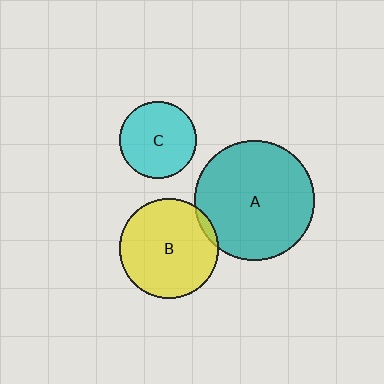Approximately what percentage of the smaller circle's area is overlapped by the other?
Approximately 5%.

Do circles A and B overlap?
Yes.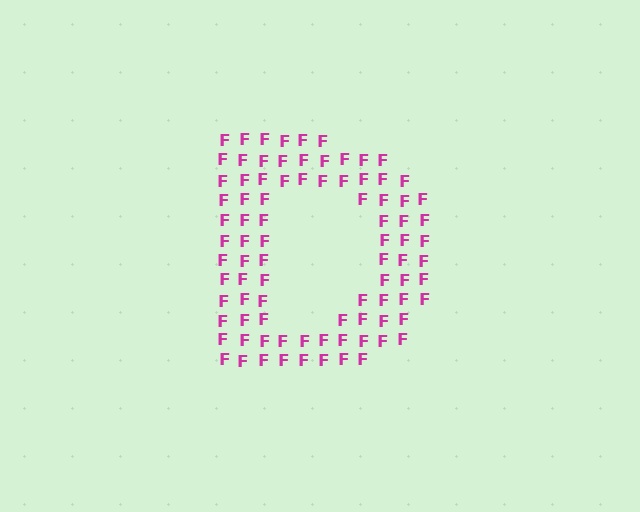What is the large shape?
The large shape is the letter D.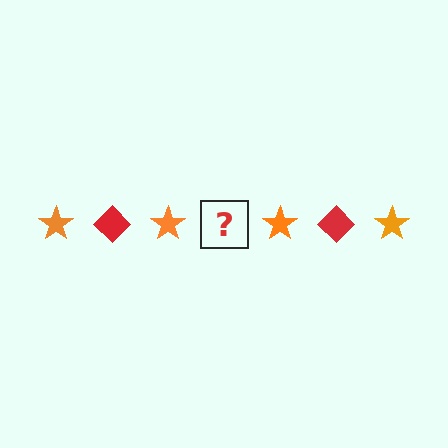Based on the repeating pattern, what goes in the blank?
The blank should be a red diamond.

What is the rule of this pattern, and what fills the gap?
The rule is that the pattern alternates between orange star and red diamond. The gap should be filled with a red diamond.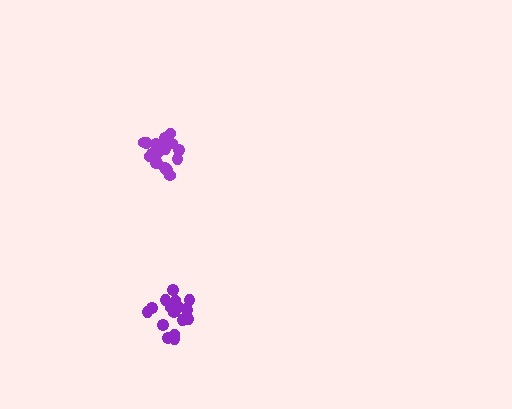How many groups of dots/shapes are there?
There are 2 groups.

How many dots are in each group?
Group 1: 19 dots, Group 2: 17 dots (36 total).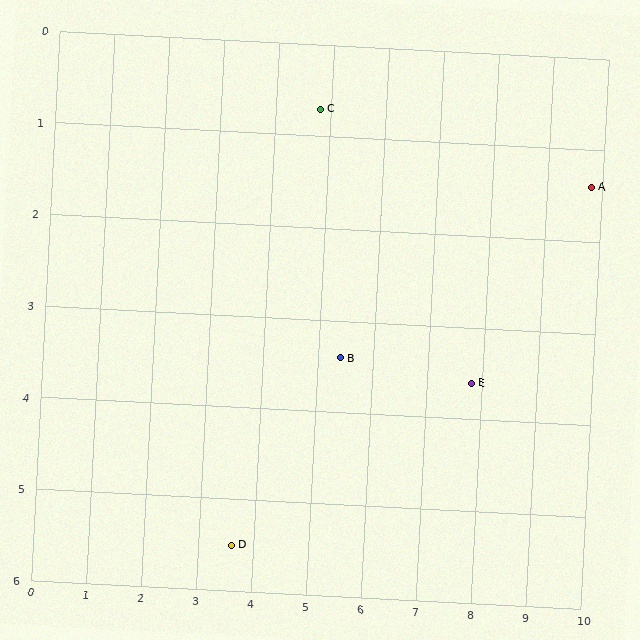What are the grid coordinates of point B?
Point B is at approximately (5.4, 3.4).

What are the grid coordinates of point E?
Point E is at approximately (7.8, 3.6).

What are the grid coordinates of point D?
Point D is at approximately (3.6, 5.5).